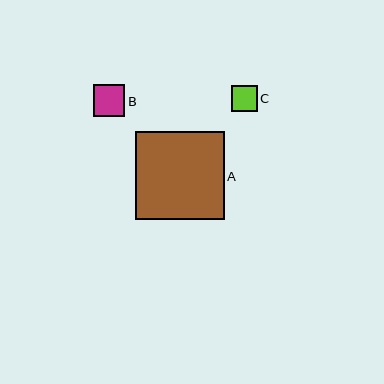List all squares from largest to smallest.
From largest to smallest: A, B, C.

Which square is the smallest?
Square C is the smallest with a size of approximately 26 pixels.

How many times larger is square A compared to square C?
Square A is approximately 3.4 times the size of square C.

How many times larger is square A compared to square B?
Square A is approximately 2.8 times the size of square B.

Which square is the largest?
Square A is the largest with a size of approximately 88 pixels.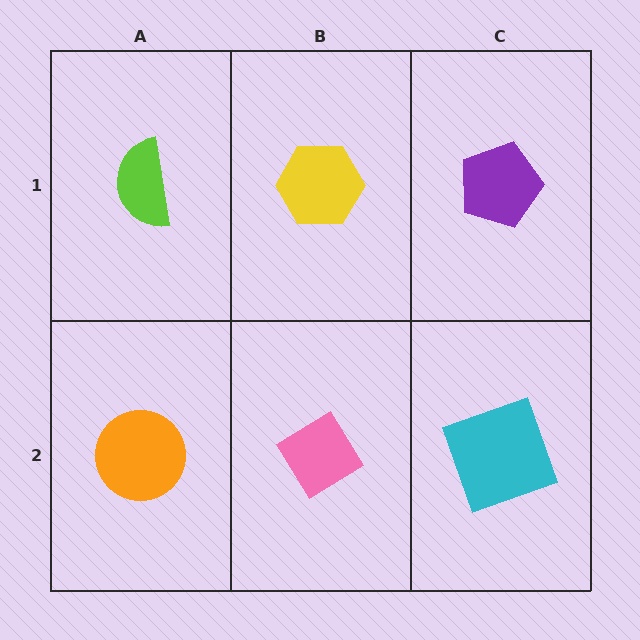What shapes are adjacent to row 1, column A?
An orange circle (row 2, column A), a yellow hexagon (row 1, column B).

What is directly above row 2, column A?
A lime semicircle.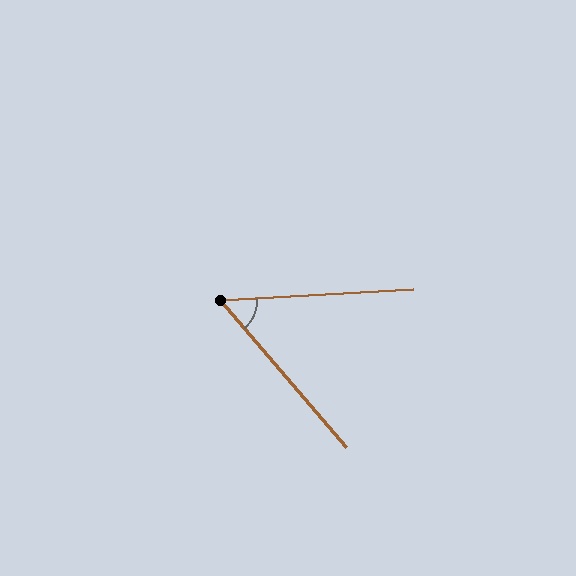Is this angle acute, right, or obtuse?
It is acute.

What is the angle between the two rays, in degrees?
Approximately 53 degrees.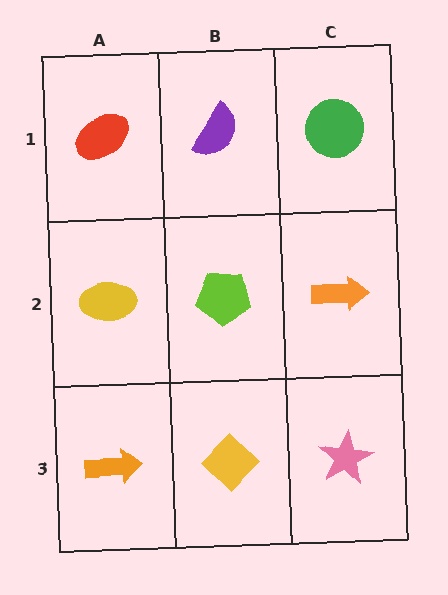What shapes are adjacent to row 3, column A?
A yellow ellipse (row 2, column A), a yellow diamond (row 3, column B).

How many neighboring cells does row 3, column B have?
3.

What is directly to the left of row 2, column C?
A lime pentagon.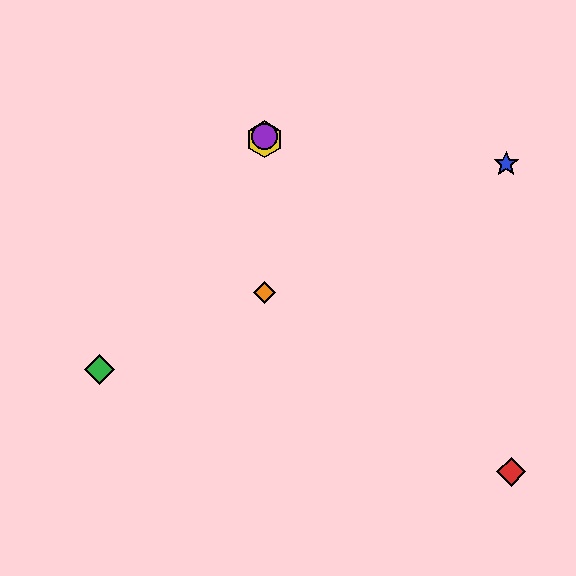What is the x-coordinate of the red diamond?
The red diamond is at x≈511.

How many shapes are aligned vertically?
3 shapes (the yellow hexagon, the purple circle, the orange diamond) are aligned vertically.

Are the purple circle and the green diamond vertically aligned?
No, the purple circle is at x≈264 and the green diamond is at x≈100.